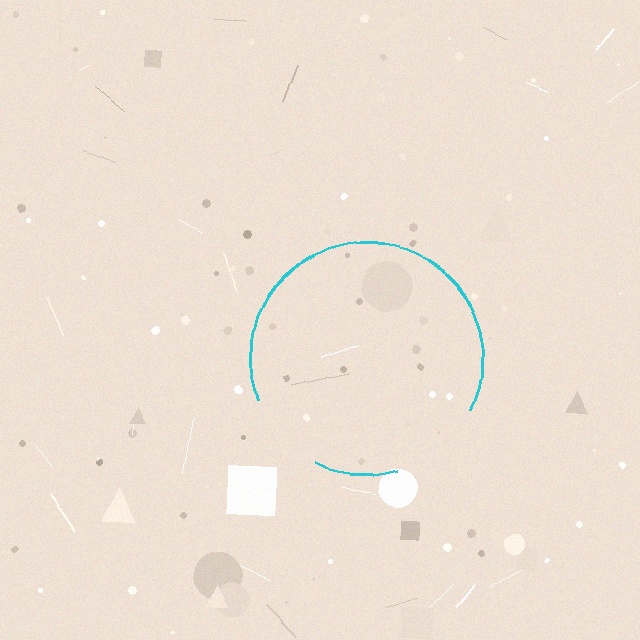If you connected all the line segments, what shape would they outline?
They would outline a circle.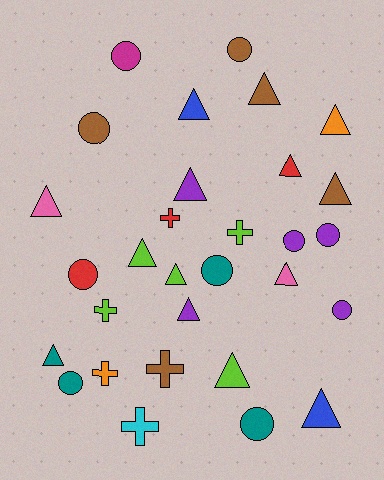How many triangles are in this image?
There are 14 triangles.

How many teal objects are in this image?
There are 4 teal objects.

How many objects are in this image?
There are 30 objects.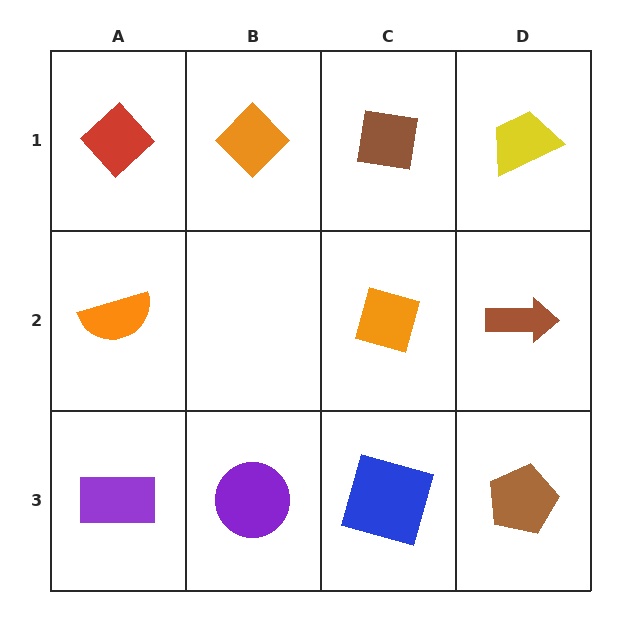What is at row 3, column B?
A purple circle.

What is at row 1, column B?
An orange diamond.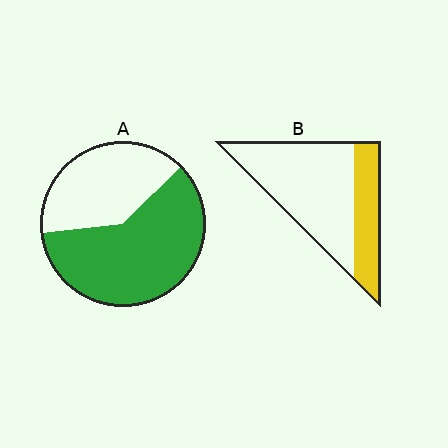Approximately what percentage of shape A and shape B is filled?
A is approximately 60% and B is approximately 30%.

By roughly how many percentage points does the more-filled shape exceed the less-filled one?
By roughly 30 percentage points (A over B).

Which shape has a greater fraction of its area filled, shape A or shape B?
Shape A.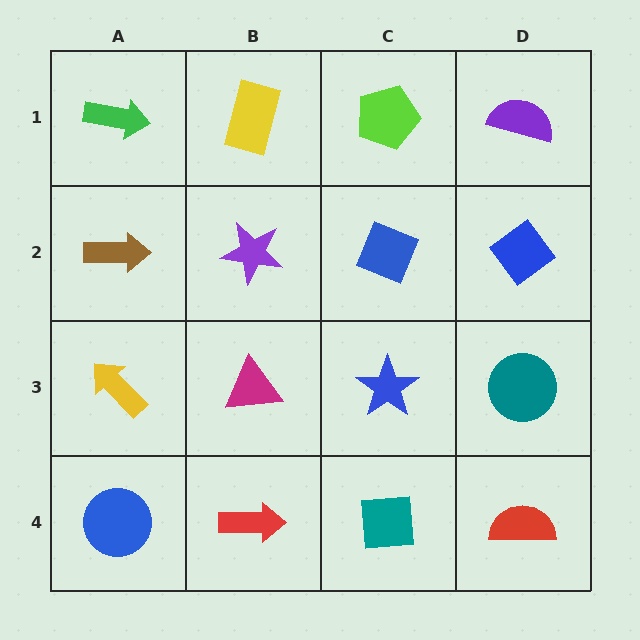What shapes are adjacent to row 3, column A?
A brown arrow (row 2, column A), a blue circle (row 4, column A), a magenta triangle (row 3, column B).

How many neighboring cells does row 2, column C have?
4.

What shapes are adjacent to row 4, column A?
A yellow arrow (row 3, column A), a red arrow (row 4, column B).